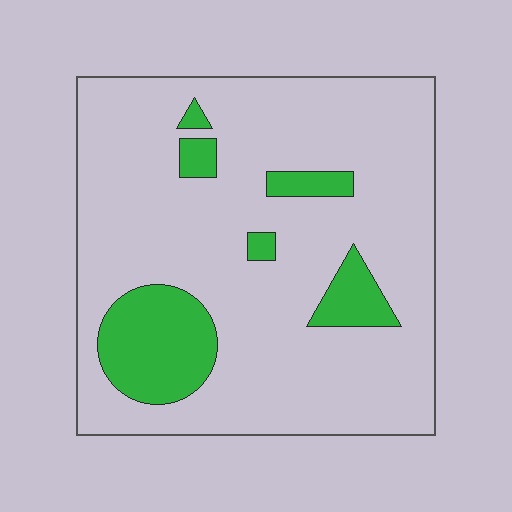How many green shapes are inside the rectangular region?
6.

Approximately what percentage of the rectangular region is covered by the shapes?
Approximately 15%.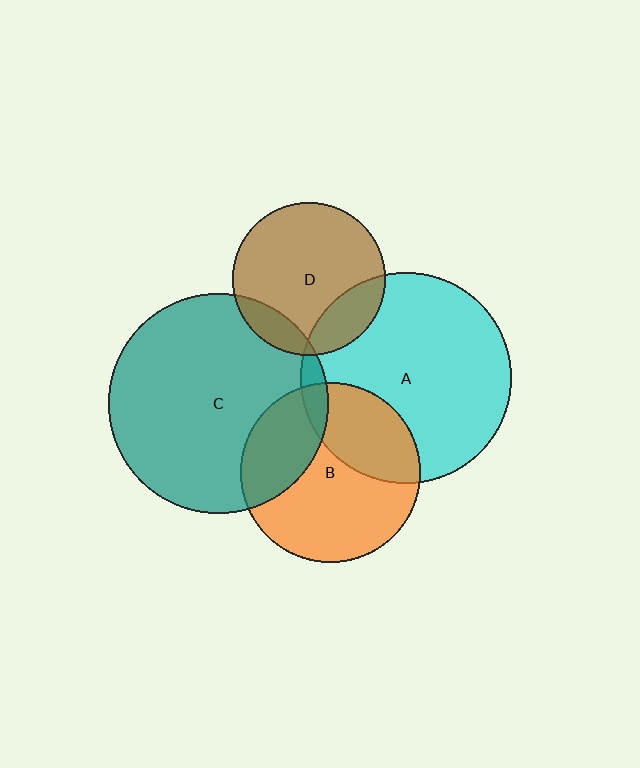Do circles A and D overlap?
Yes.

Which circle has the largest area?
Circle C (teal).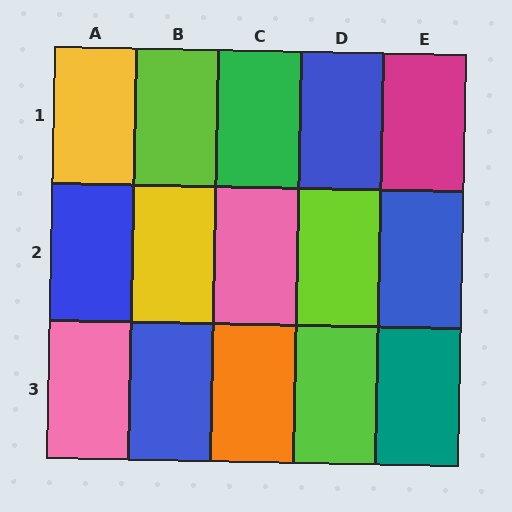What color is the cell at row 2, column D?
Lime.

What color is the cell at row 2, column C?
Pink.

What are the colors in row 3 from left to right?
Pink, blue, orange, lime, teal.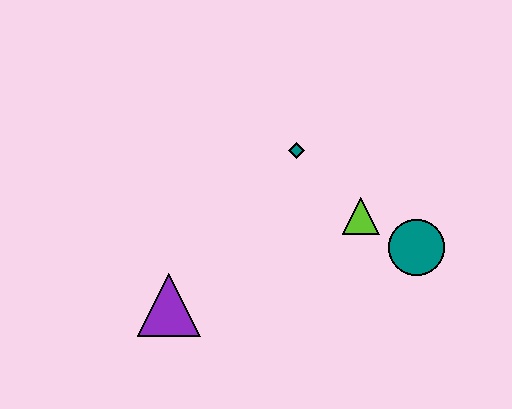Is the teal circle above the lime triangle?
No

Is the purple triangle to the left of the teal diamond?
Yes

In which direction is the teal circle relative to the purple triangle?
The teal circle is to the right of the purple triangle.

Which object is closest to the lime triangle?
The teal circle is closest to the lime triangle.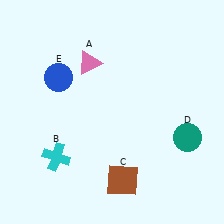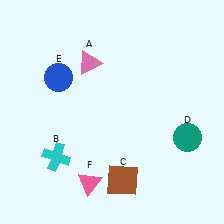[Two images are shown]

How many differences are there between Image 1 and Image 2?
There is 1 difference between the two images.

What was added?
A pink triangle (F) was added in Image 2.